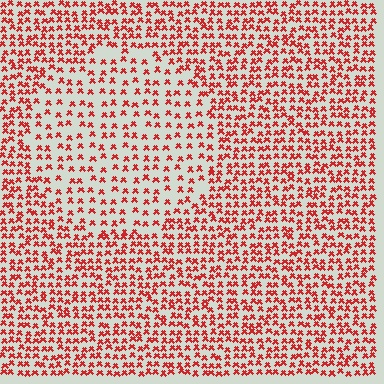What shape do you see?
I see a circle.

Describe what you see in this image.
The image contains small red elements arranged at two different densities. A circle-shaped region is visible where the elements are less densely packed than the surrounding area.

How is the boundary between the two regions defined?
The boundary is defined by a change in element density (approximately 1.8x ratio). All elements are the same color, size, and shape.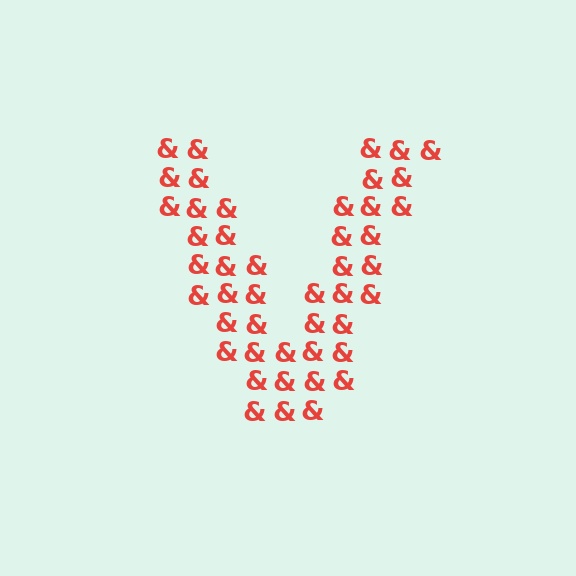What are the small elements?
The small elements are ampersands.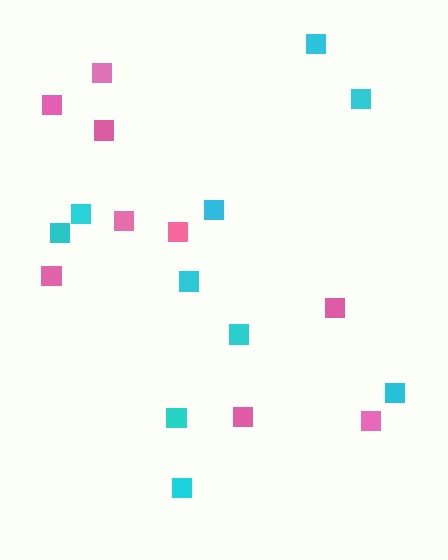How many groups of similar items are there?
There are 2 groups: one group of cyan squares (10) and one group of pink squares (9).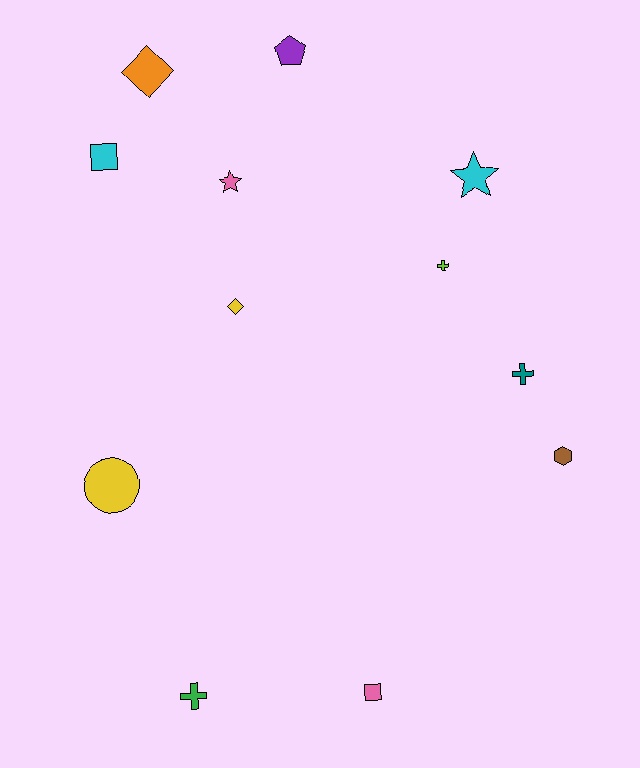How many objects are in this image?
There are 12 objects.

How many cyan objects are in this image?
There are 2 cyan objects.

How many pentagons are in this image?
There is 1 pentagon.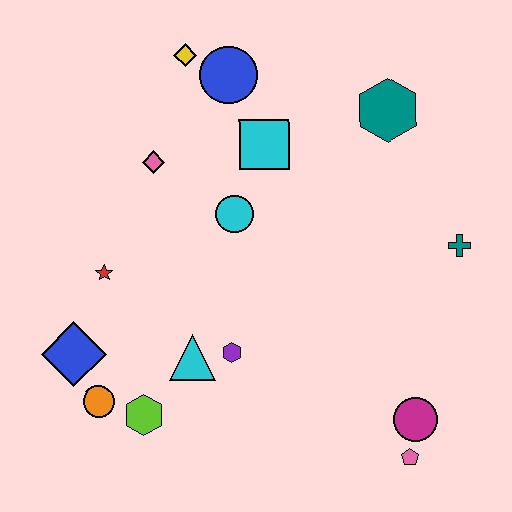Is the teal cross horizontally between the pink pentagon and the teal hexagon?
No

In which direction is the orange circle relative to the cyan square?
The orange circle is below the cyan square.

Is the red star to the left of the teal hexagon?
Yes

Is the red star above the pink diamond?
No